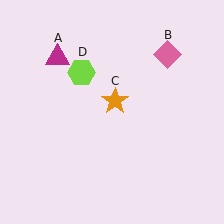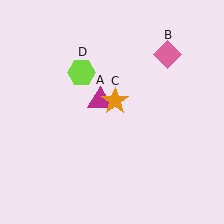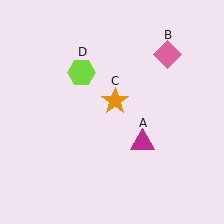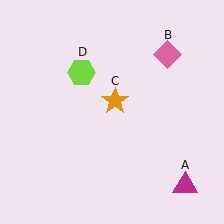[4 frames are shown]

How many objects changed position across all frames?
1 object changed position: magenta triangle (object A).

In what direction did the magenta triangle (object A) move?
The magenta triangle (object A) moved down and to the right.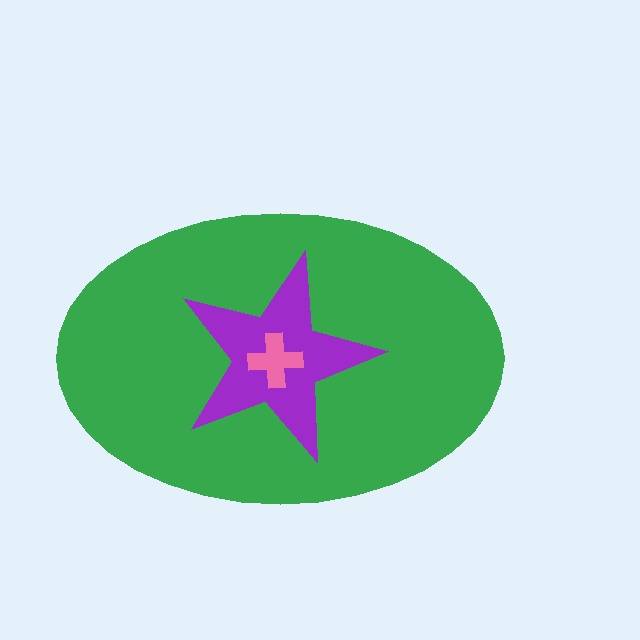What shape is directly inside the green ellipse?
The purple star.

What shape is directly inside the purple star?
The pink cross.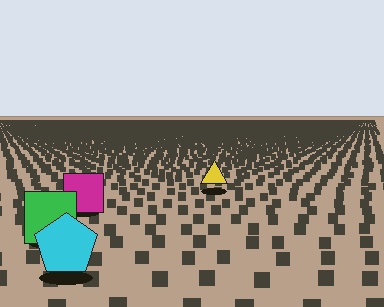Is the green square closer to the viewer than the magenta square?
Yes. The green square is closer — you can tell from the texture gradient: the ground texture is coarser near it.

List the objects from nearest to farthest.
From nearest to farthest: the cyan pentagon, the green square, the magenta square, the yellow triangle.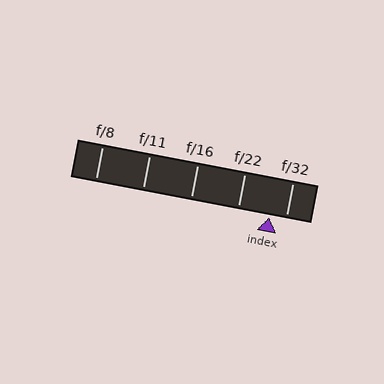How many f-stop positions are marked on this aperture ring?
There are 5 f-stop positions marked.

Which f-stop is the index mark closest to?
The index mark is closest to f/32.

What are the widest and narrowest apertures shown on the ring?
The widest aperture shown is f/8 and the narrowest is f/32.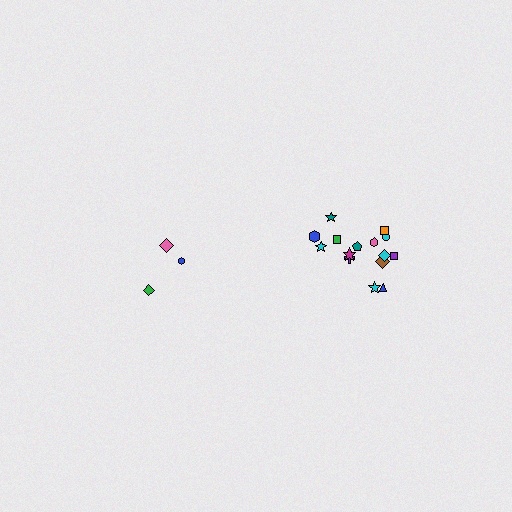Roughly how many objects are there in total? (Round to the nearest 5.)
Roughly 20 objects in total.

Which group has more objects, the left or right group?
The right group.